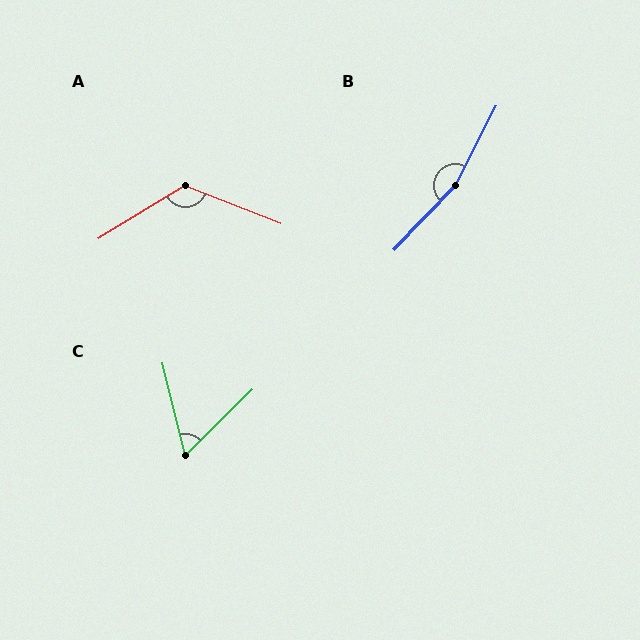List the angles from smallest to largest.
C (60°), A (127°), B (164°).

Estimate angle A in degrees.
Approximately 127 degrees.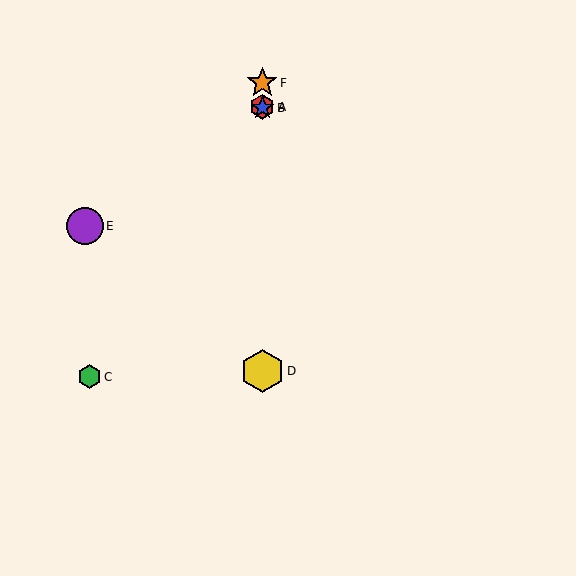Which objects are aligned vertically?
Objects A, B, D, F are aligned vertically.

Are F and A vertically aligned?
Yes, both are at x≈262.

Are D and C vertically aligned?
No, D is at x≈262 and C is at x≈89.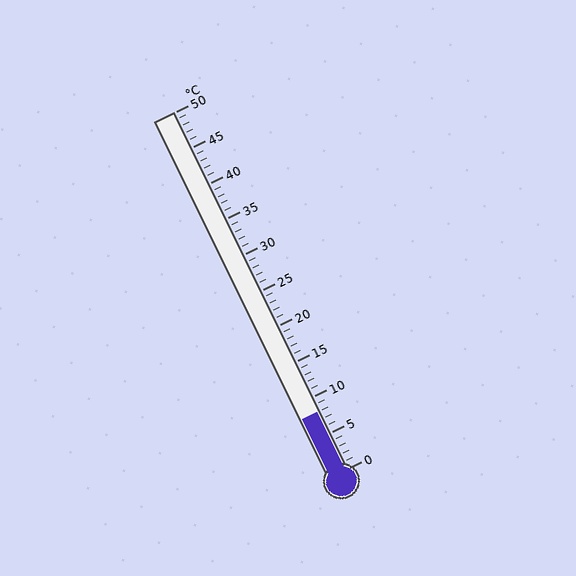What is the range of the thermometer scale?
The thermometer scale ranges from 0°C to 50°C.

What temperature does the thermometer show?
The thermometer shows approximately 8°C.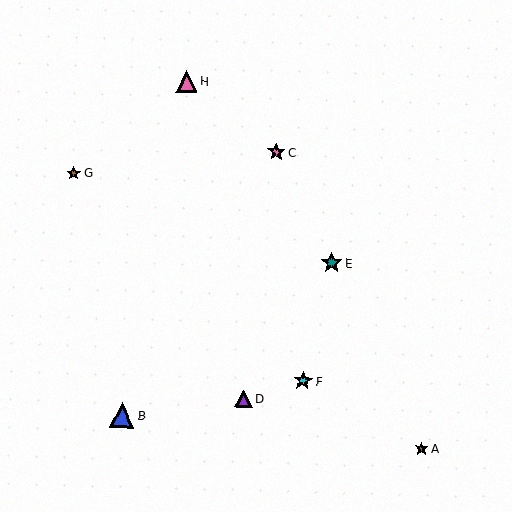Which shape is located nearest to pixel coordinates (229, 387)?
The purple triangle (labeled D) at (244, 399) is nearest to that location.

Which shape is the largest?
The blue triangle (labeled B) is the largest.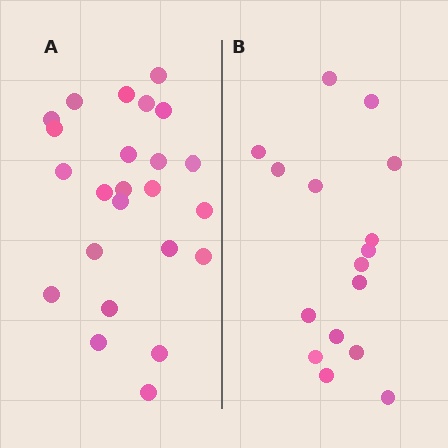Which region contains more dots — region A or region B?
Region A (the left region) has more dots.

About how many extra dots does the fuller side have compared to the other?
Region A has roughly 8 or so more dots than region B.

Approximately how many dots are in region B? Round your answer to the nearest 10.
About 20 dots. (The exact count is 16, which rounds to 20.)